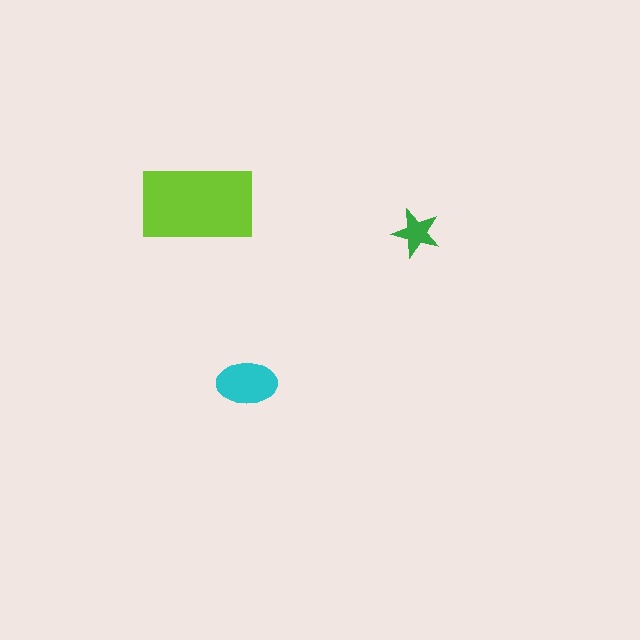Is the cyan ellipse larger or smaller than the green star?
Larger.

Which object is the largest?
The lime rectangle.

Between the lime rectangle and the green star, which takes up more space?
The lime rectangle.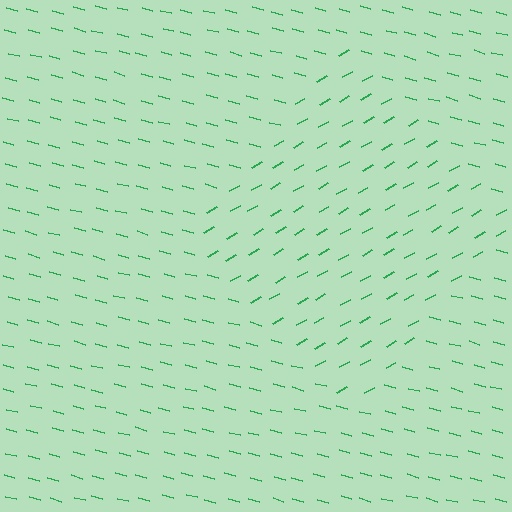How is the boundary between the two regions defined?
The boundary is defined purely by a change in line orientation (approximately 45 degrees difference). All lines are the same color and thickness.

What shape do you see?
I see a diamond.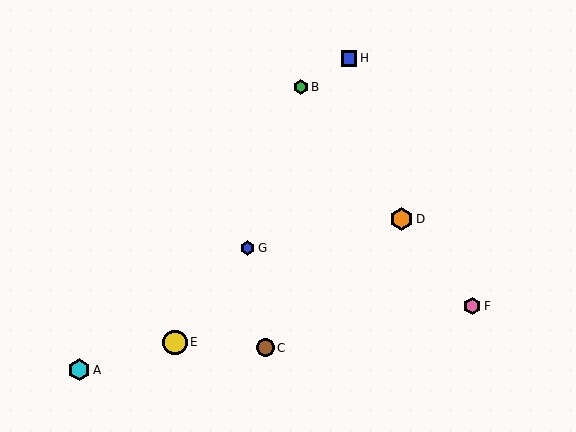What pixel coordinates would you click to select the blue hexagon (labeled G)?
Click at (248, 248) to select the blue hexagon G.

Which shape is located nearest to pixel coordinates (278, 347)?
The brown circle (labeled C) at (265, 348) is nearest to that location.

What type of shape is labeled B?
Shape B is a green hexagon.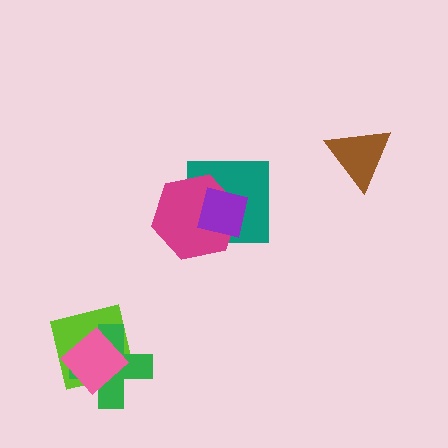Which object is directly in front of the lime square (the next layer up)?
The green cross is directly in front of the lime square.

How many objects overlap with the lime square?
2 objects overlap with the lime square.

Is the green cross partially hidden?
Yes, it is partially covered by another shape.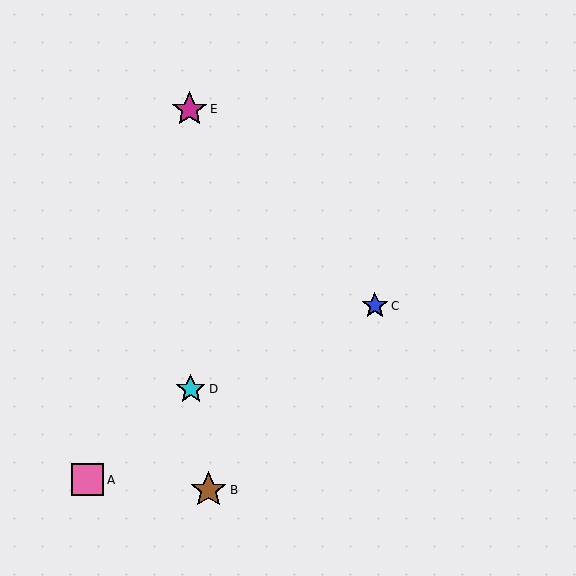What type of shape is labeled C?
Shape C is a blue star.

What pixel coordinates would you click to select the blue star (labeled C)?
Click at (375, 306) to select the blue star C.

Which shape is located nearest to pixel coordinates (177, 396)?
The cyan star (labeled D) at (191, 389) is nearest to that location.